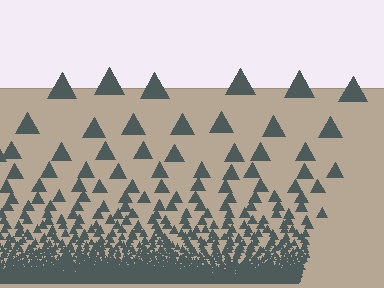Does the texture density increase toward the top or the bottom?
Density increases toward the bottom.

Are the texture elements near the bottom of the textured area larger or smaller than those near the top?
Smaller. The gradient is inverted — elements near the bottom are smaller and denser.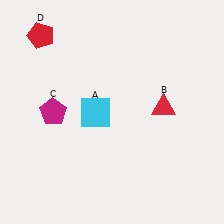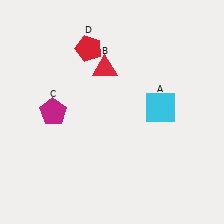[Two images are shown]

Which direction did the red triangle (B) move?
The red triangle (B) moved left.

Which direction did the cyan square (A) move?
The cyan square (A) moved right.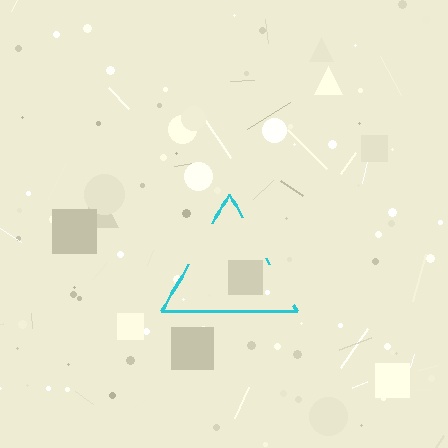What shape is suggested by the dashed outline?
The dashed outline suggests a triangle.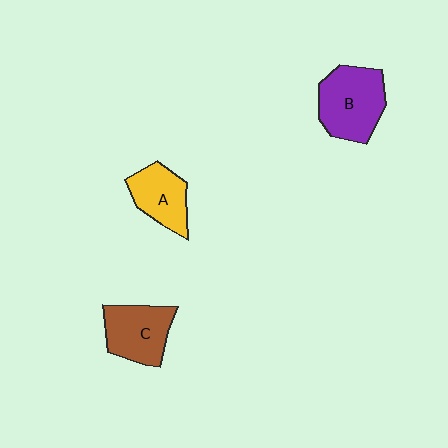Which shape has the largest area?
Shape B (purple).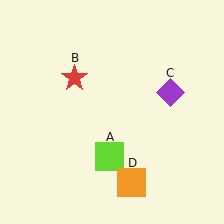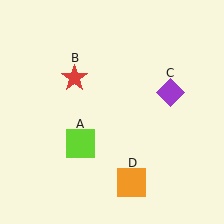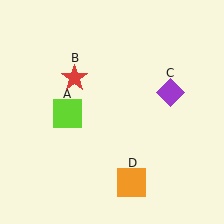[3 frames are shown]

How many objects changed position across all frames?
1 object changed position: lime square (object A).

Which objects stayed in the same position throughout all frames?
Red star (object B) and purple diamond (object C) and orange square (object D) remained stationary.